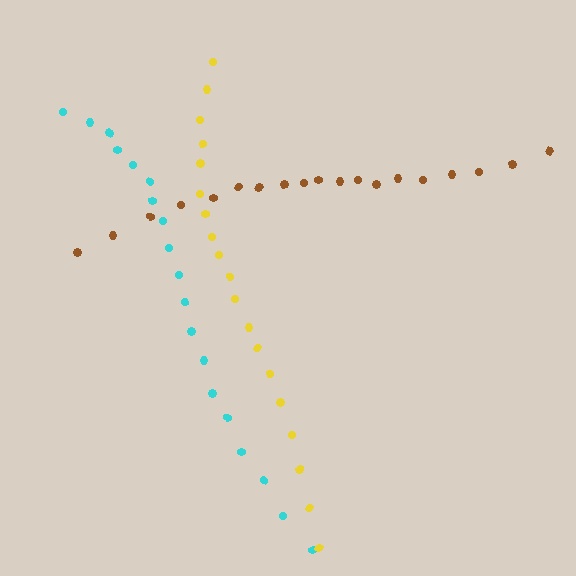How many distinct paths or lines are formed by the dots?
There are 3 distinct paths.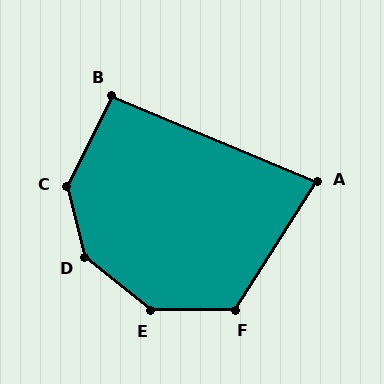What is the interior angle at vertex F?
Approximately 123 degrees (obtuse).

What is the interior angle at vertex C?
Approximately 139 degrees (obtuse).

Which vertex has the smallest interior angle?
A, at approximately 80 degrees.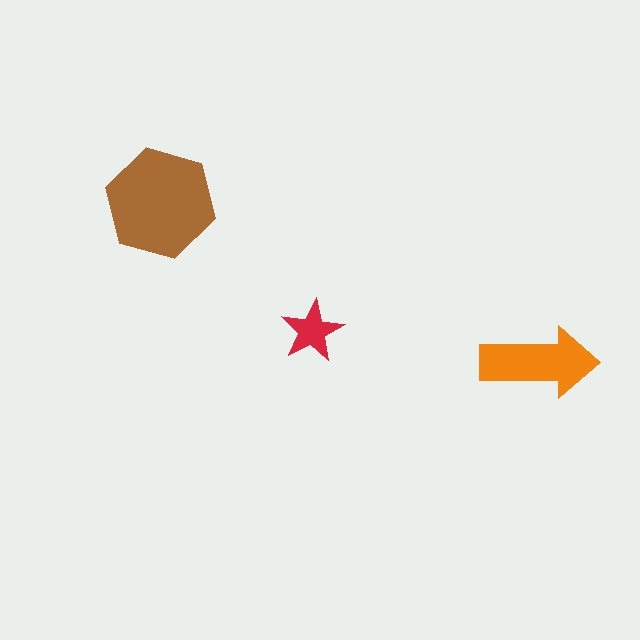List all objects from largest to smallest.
The brown hexagon, the orange arrow, the red star.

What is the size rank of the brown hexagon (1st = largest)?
1st.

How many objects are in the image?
There are 3 objects in the image.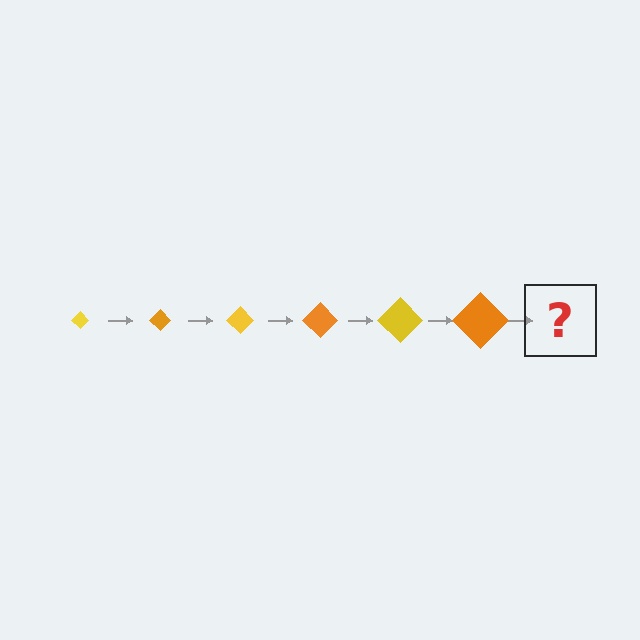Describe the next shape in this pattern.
It should be a yellow diamond, larger than the previous one.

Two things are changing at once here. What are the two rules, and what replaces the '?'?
The two rules are that the diamond grows larger each step and the color cycles through yellow and orange. The '?' should be a yellow diamond, larger than the previous one.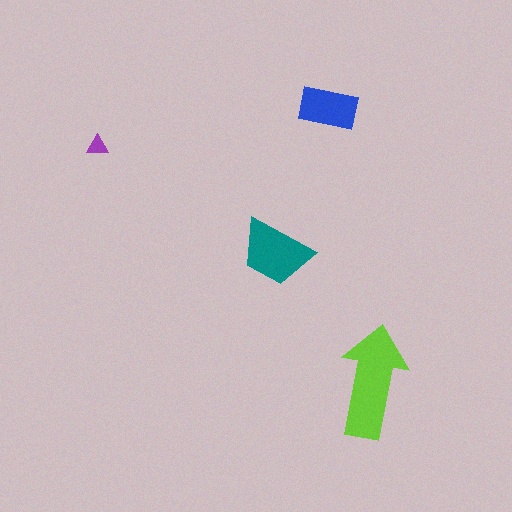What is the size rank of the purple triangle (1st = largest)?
4th.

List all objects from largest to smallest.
The lime arrow, the teal trapezoid, the blue rectangle, the purple triangle.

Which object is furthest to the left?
The purple triangle is leftmost.